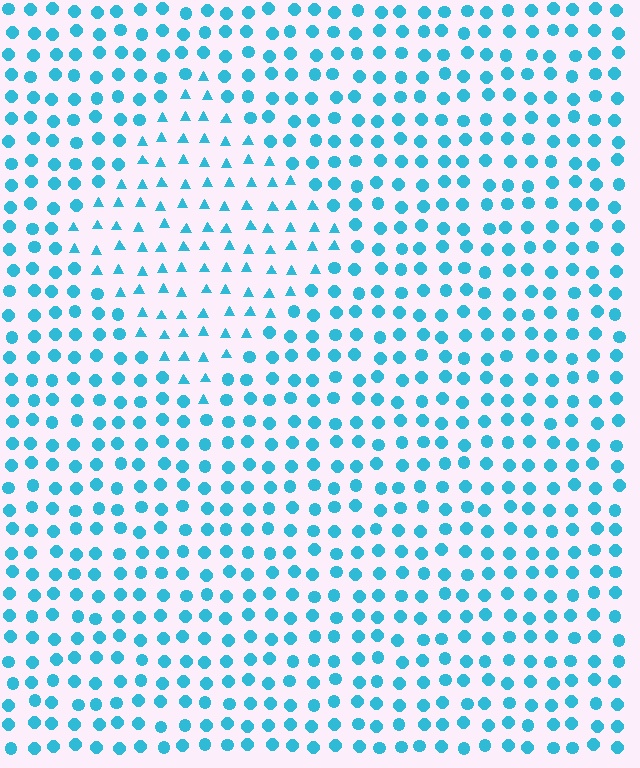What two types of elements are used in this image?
The image uses triangles inside the diamond region and circles outside it.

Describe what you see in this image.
The image is filled with small cyan elements arranged in a uniform grid. A diamond-shaped region contains triangles, while the surrounding area contains circles. The boundary is defined purely by the change in element shape.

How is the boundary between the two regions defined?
The boundary is defined by a change in element shape: triangles inside vs. circles outside. All elements share the same color and spacing.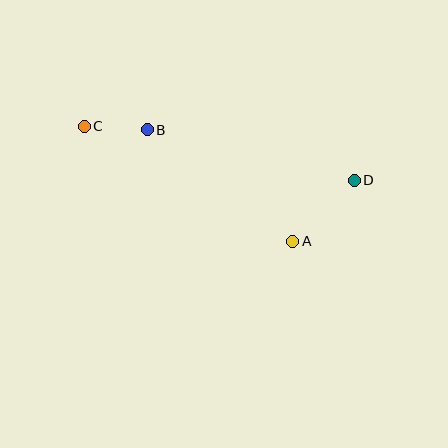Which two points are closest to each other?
Points B and C are closest to each other.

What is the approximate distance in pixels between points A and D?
The distance between A and D is approximately 87 pixels.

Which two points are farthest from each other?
Points C and D are farthest from each other.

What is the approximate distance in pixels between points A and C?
The distance between A and C is approximately 238 pixels.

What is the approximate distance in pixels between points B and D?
The distance between B and D is approximately 213 pixels.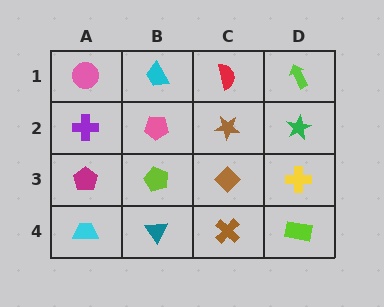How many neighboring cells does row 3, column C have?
4.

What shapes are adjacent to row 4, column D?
A yellow cross (row 3, column D), a brown cross (row 4, column C).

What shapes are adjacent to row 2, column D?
A lime arrow (row 1, column D), a yellow cross (row 3, column D), a brown star (row 2, column C).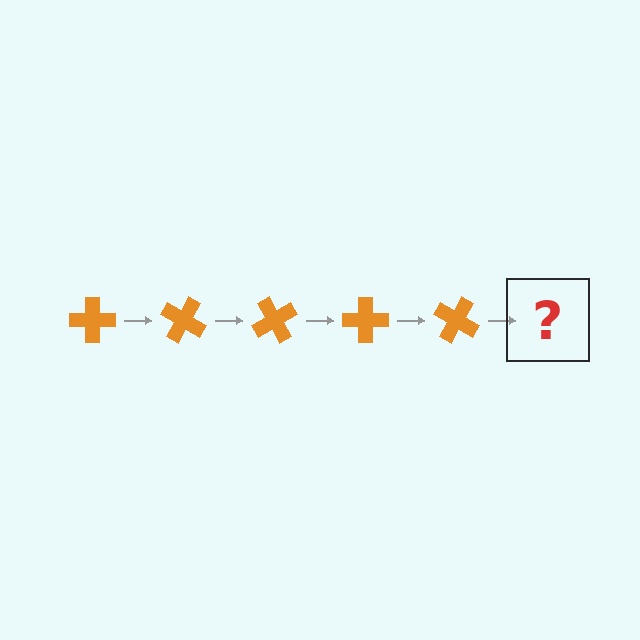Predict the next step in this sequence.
The next step is an orange cross rotated 150 degrees.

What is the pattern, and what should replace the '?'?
The pattern is that the cross rotates 30 degrees each step. The '?' should be an orange cross rotated 150 degrees.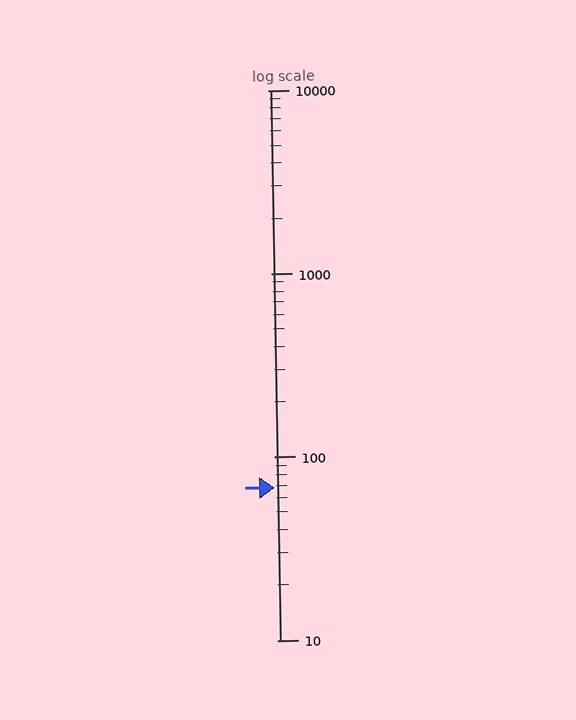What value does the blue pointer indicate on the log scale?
The pointer indicates approximately 68.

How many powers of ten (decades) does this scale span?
The scale spans 3 decades, from 10 to 10000.